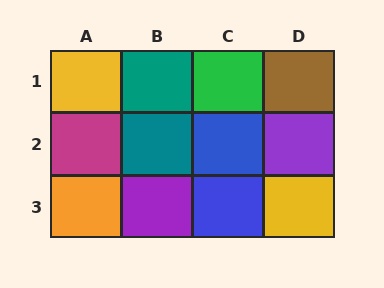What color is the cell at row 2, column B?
Teal.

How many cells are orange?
1 cell is orange.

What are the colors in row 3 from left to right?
Orange, purple, blue, yellow.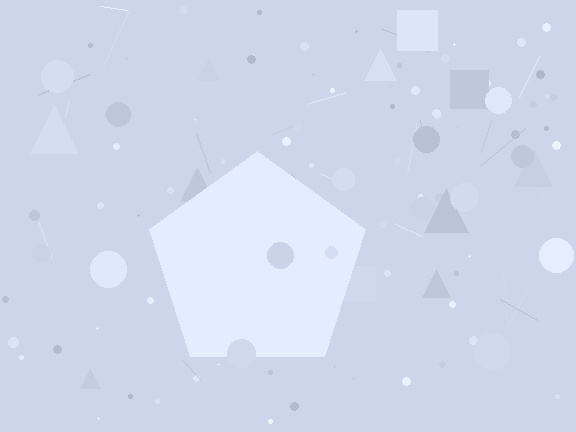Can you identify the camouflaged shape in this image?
The camouflaged shape is a pentagon.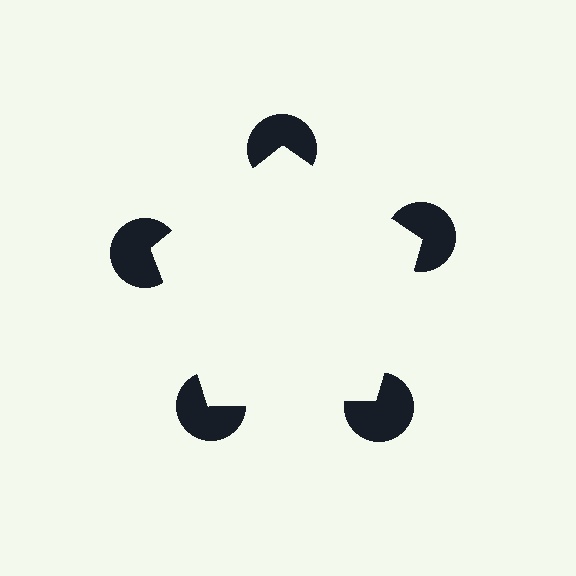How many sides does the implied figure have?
5 sides.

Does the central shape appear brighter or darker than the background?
It typically appears slightly brighter than the background, even though no actual brightness change is drawn.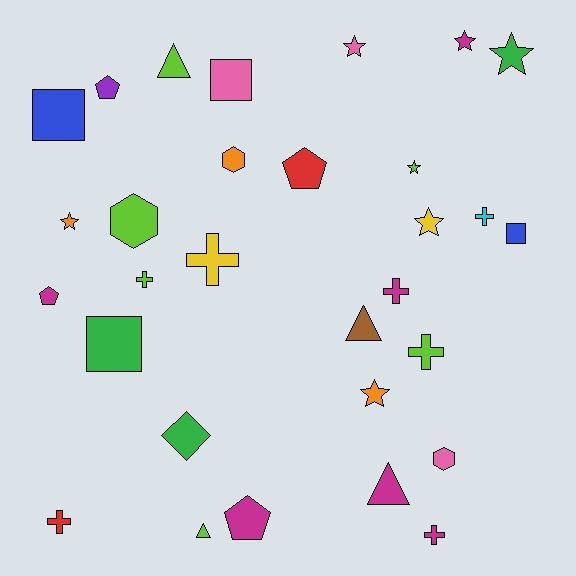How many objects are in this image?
There are 30 objects.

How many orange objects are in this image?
There are 3 orange objects.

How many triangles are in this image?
There are 4 triangles.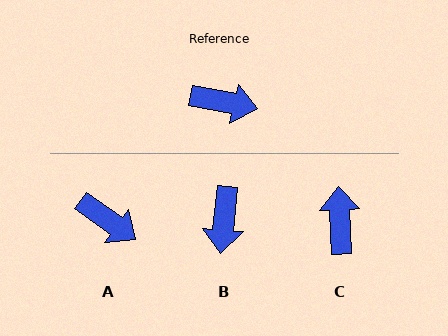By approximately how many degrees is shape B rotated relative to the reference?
Approximately 84 degrees clockwise.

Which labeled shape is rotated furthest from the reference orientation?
C, about 105 degrees away.